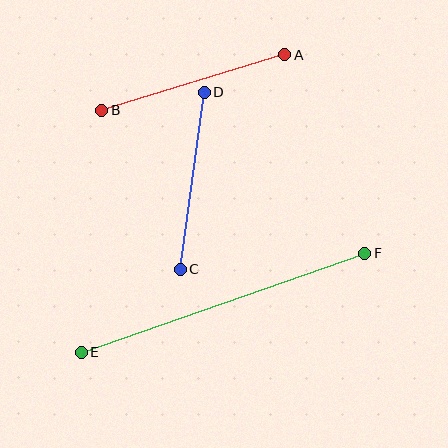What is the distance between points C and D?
The distance is approximately 179 pixels.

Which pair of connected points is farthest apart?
Points E and F are farthest apart.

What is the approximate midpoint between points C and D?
The midpoint is at approximately (192, 181) pixels.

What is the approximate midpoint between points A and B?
The midpoint is at approximately (194, 82) pixels.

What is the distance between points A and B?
The distance is approximately 191 pixels.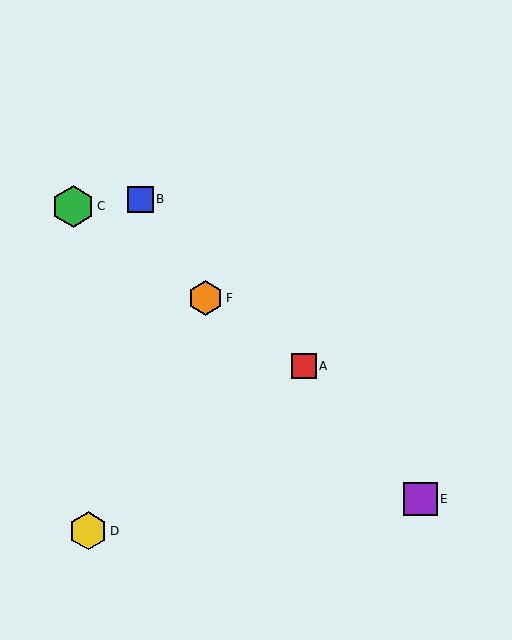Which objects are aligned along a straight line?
Objects A, C, F are aligned along a straight line.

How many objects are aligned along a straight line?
3 objects (A, C, F) are aligned along a straight line.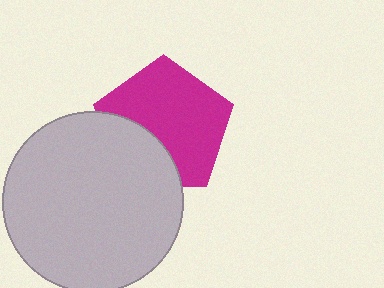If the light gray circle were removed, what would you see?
You would see the complete magenta pentagon.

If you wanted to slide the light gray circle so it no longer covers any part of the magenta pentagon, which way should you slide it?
Slide it toward the lower-left — that is the most direct way to separate the two shapes.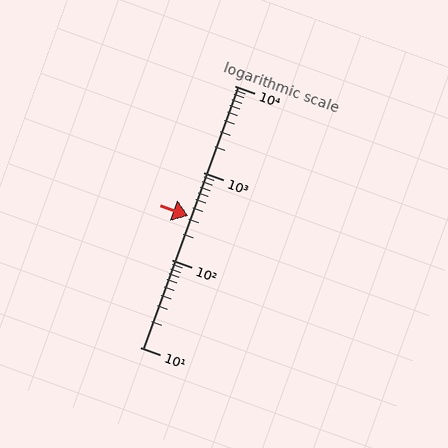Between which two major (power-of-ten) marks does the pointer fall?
The pointer is between 100 and 1000.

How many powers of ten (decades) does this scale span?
The scale spans 3 decades, from 10 to 10000.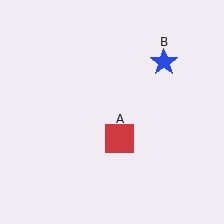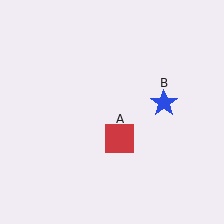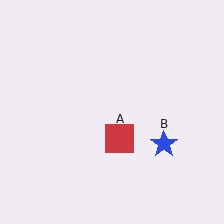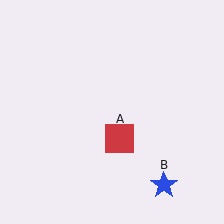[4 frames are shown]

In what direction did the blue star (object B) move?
The blue star (object B) moved down.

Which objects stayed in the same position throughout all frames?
Red square (object A) remained stationary.